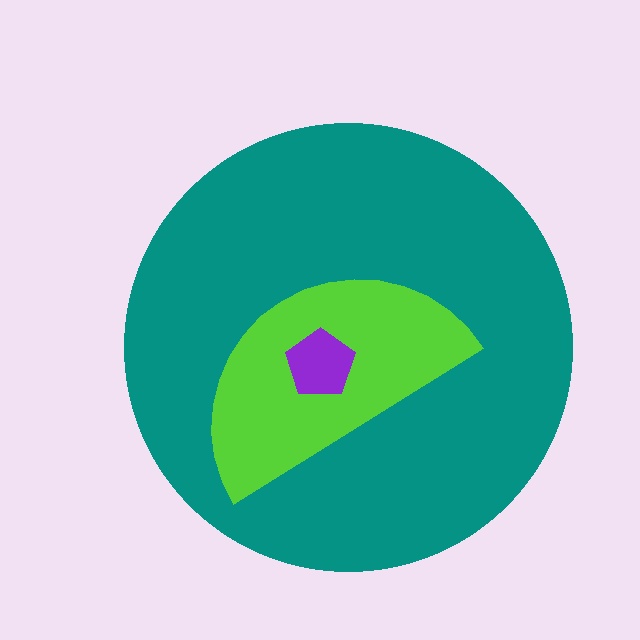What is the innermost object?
The purple pentagon.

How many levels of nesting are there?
3.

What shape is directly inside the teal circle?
The lime semicircle.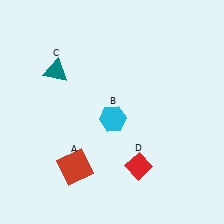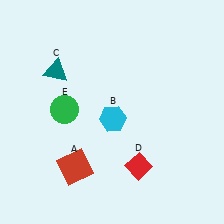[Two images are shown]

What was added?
A green circle (E) was added in Image 2.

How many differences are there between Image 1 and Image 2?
There is 1 difference between the two images.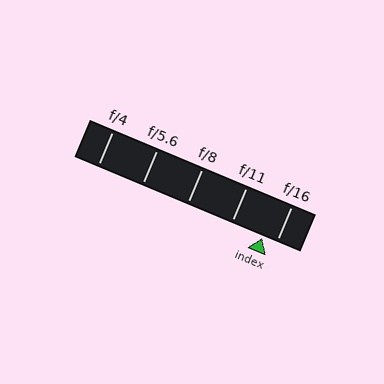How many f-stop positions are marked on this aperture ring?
There are 5 f-stop positions marked.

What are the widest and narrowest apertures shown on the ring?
The widest aperture shown is f/4 and the narrowest is f/16.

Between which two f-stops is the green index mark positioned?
The index mark is between f/11 and f/16.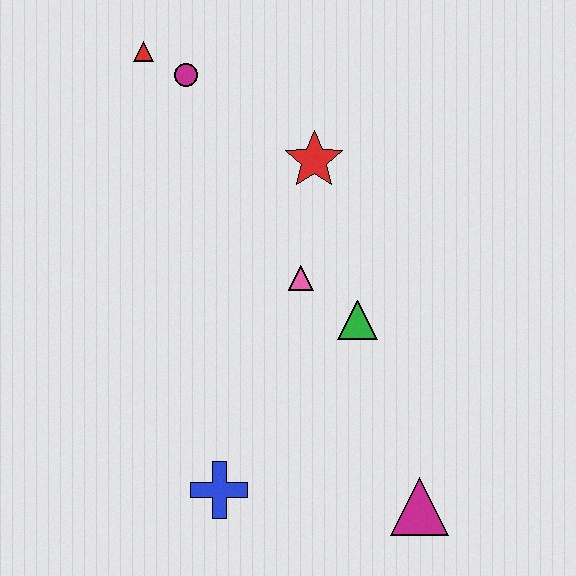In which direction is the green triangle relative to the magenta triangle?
The green triangle is above the magenta triangle.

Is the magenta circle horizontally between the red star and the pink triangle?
No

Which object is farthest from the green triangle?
The red triangle is farthest from the green triangle.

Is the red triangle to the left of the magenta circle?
Yes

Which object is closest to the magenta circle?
The red triangle is closest to the magenta circle.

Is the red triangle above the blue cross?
Yes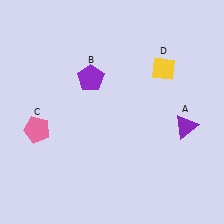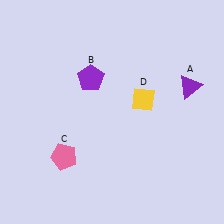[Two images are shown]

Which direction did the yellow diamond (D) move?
The yellow diamond (D) moved down.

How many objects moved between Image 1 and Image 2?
3 objects moved between the two images.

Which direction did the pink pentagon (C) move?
The pink pentagon (C) moved right.